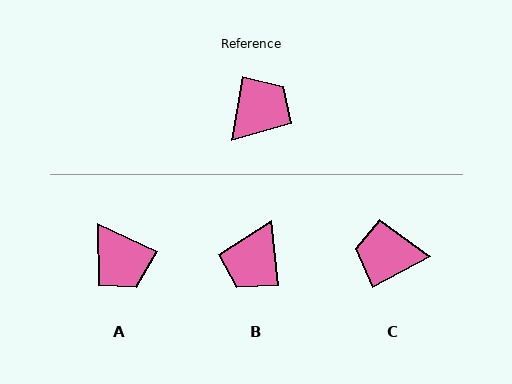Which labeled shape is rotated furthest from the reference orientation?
B, about 164 degrees away.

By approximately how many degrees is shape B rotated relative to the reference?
Approximately 164 degrees clockwise.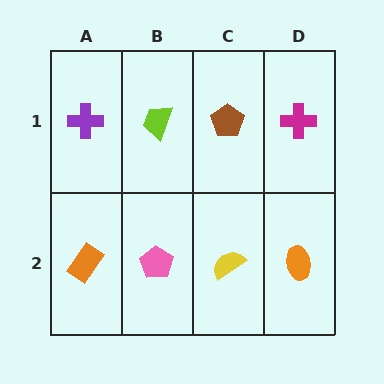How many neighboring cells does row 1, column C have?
3.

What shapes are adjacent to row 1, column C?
A yellow semicircle (row 2, column C), a lime trapezoid (row 1, column B), a magenta cross (row 1, column D).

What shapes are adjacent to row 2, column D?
A magenta cross (row 1, column D), a yellow semicircle (row 2, column C).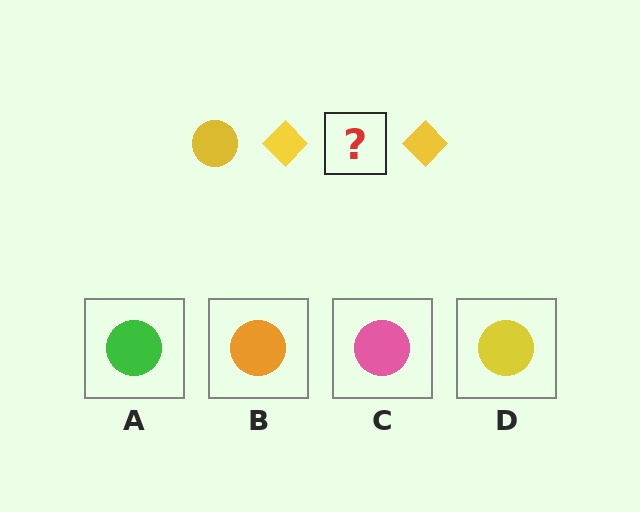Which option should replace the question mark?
Option D.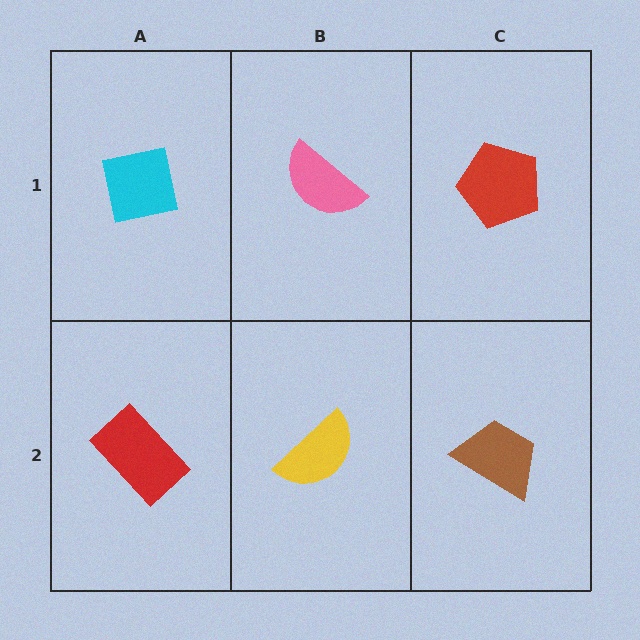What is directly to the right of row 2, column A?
A yellow semicircle.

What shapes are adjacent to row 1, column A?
A red rectangle (row 2, column A), a pink semicircle (row 1, column B).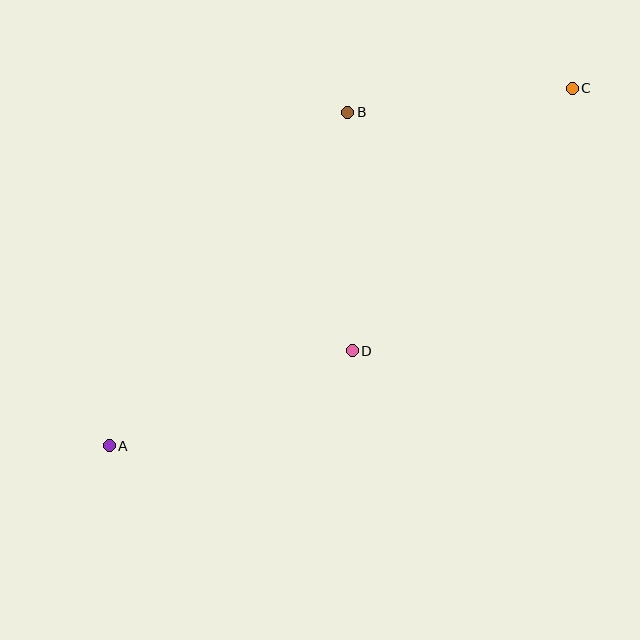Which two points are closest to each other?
Points B and C are closest to each other.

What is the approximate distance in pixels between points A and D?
The distance between A and D is approximately 261 pixels.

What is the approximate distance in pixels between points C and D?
The distance between C and D is approximately 343 pixels.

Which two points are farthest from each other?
Points A and C are farthest from each other.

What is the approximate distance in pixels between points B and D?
The distance between B and D is approximately 239 pixels.